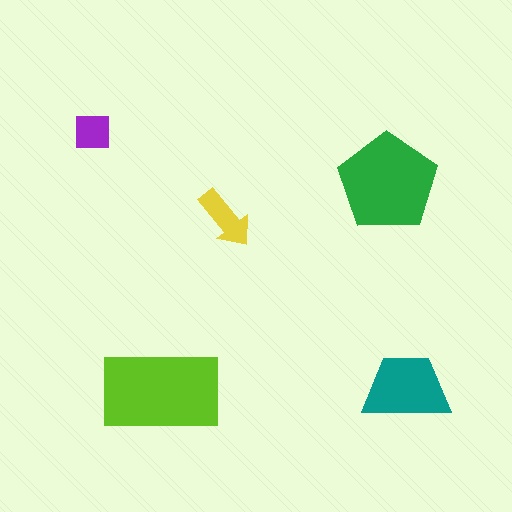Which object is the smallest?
The purple square.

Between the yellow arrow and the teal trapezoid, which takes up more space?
The teal trapezoid.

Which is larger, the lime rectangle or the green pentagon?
The lime rectangle.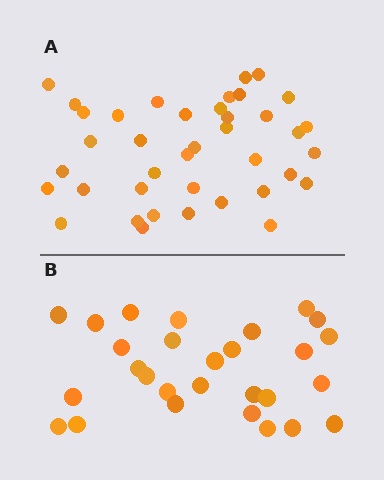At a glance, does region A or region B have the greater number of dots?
Region A (the top region) has more dots.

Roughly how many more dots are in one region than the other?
Region A has roughly 12 or so more dots than region B.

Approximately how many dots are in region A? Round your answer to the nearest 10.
About 40 dots. (The exact count is 39, which rounds to 40.)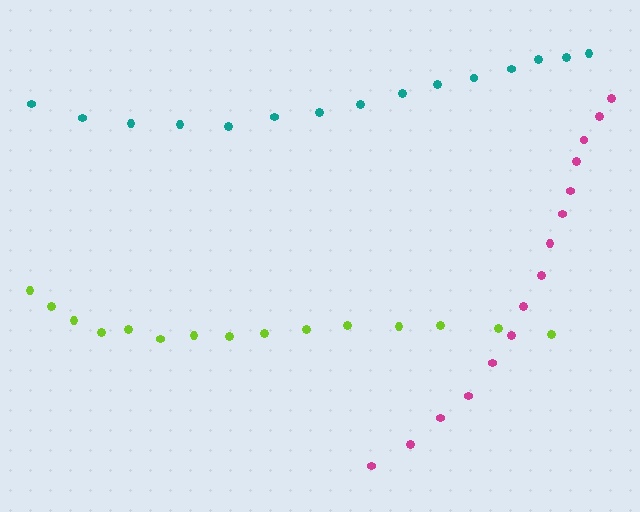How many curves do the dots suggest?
There are 3 distinct paths.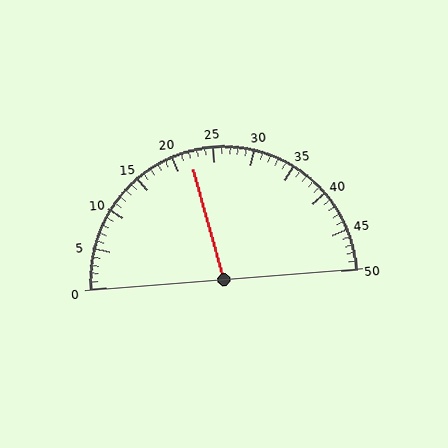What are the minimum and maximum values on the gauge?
The gauge ranges from 0 to 50.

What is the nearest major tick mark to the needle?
The nearest major tick mark is 20.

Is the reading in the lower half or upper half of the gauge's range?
The reading is in the lower half of the range (0 to 50).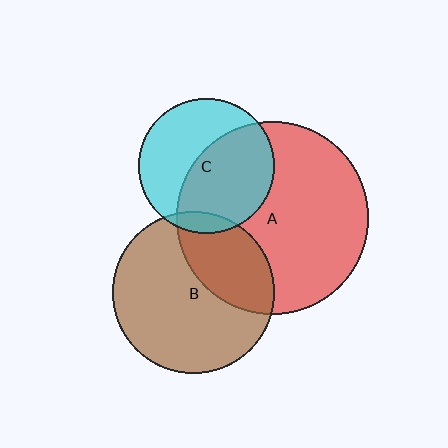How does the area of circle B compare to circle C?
Approximately 1.4 times.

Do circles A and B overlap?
Yes.